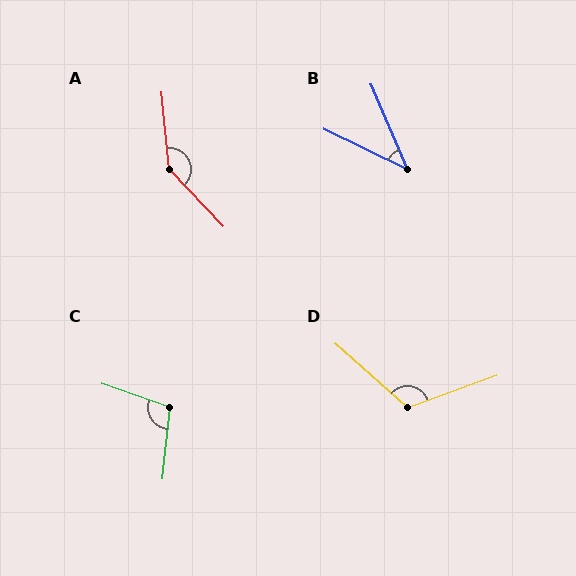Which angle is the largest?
A, at approximately 142 degrees.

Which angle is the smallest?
B, at approximately 41 degrees.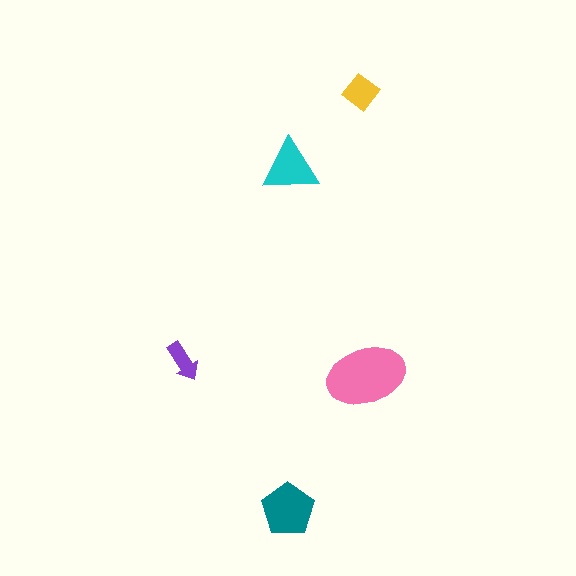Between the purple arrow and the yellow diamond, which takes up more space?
The yellow diamond.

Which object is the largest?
The pink ellipse.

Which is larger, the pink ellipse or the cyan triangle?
The pink ellipse.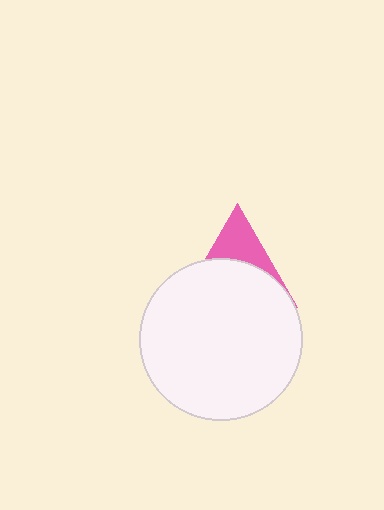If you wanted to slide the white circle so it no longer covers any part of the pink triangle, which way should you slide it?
Slide it down — that is the most direct way to separate the two shapes.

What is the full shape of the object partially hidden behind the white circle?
The partially hidden object is a pink triangle.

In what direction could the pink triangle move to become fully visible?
The pink triangle could move up. That would shift it out from behind the white circle entirely.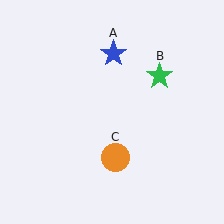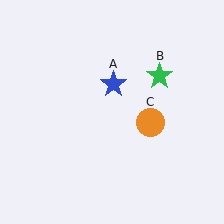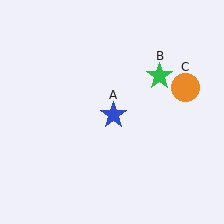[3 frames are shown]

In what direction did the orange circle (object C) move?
The orange circle (object C) moved up and to the right.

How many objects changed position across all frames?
2 objects changed position: blue star (object A), orange circle (object C).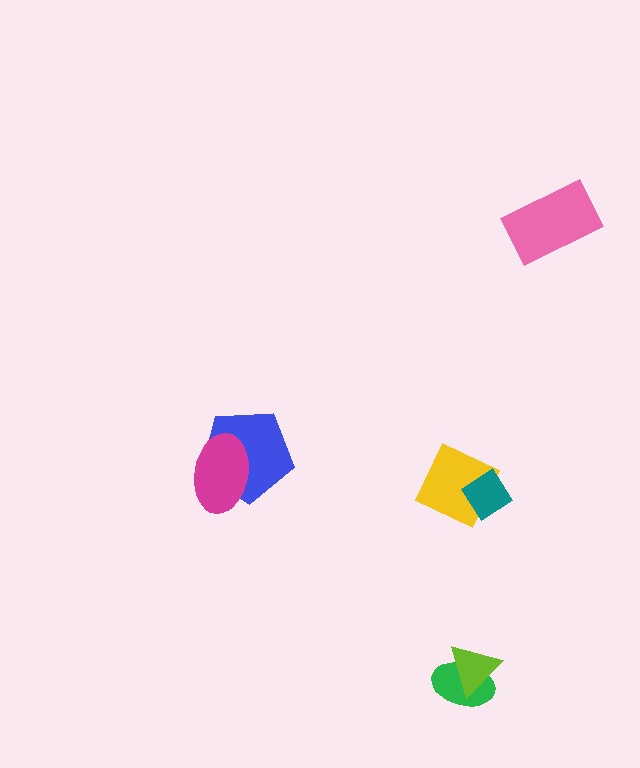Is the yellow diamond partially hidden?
Yes, it is partially covered by another shape.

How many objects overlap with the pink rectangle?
0 objects overlap with the pink rectangle.